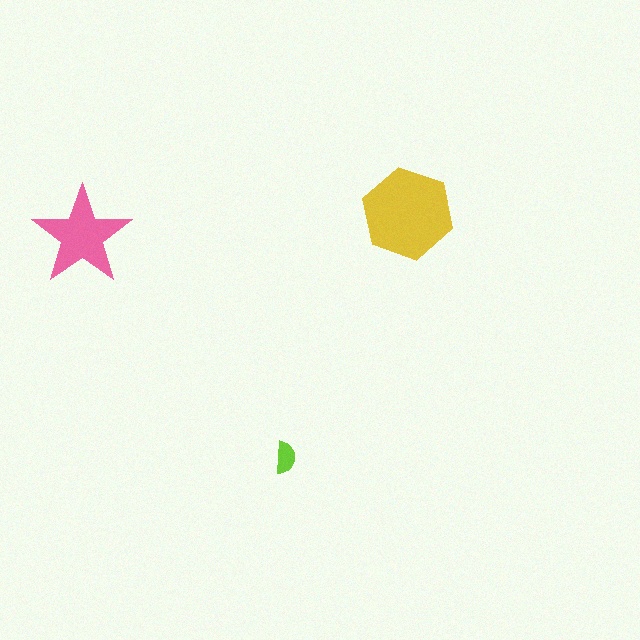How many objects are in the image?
There are 3 objects in the image.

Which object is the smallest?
The lime semicircle.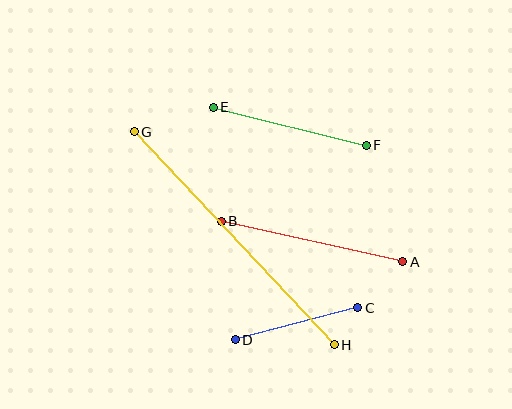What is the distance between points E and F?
The distance is approximately 157 pixels.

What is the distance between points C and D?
The distance is approximately 126 pixels.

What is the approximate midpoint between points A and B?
The midpoint is at approximately (312, 242) pixels.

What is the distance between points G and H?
The distance is approximately 292 pixels.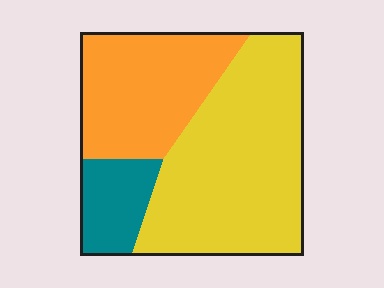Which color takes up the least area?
Teal, at roughly 15%.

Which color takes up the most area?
Yellow, at roughly 55%.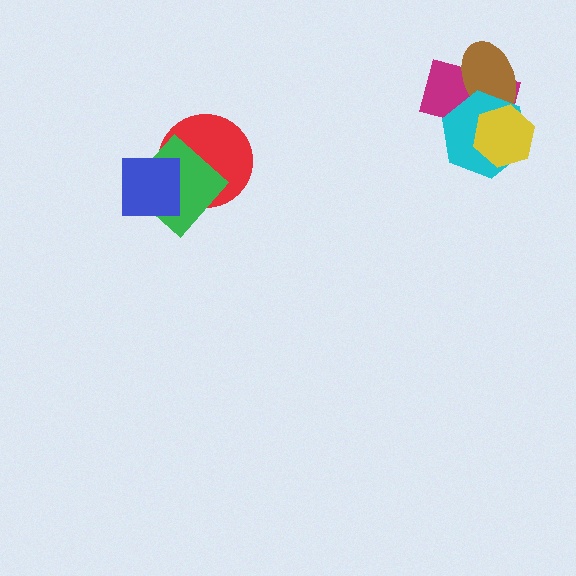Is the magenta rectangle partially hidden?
Yes, it is partially covered by another shape.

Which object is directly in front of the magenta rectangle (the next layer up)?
The brown ellipse is directly in front of the magenta rectangle.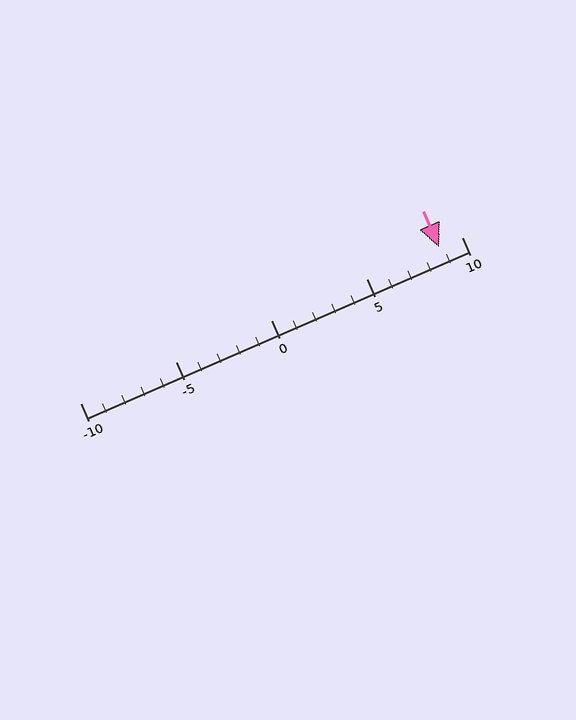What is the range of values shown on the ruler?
The ruler shows values from -10 to 10.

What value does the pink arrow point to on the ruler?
The pink arrow points to approximately 9.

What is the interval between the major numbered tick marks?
The major tick marks are spaced 5 units apart.